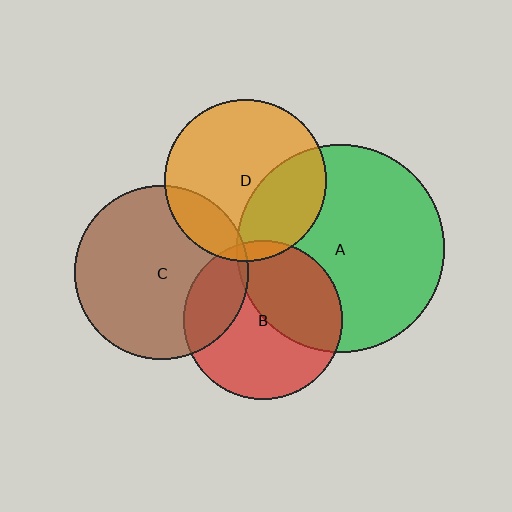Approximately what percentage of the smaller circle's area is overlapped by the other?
Approximately 40%.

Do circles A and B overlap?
Yes.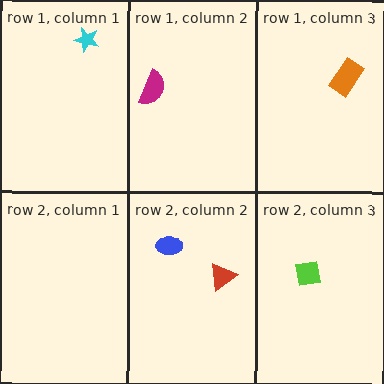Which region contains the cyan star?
The row 1, column 1 region.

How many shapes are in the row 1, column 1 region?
1.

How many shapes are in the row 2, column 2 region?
2.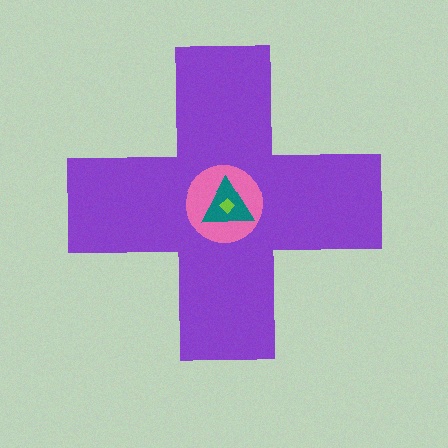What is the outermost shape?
The purple cross.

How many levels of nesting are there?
4.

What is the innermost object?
The lime diamond.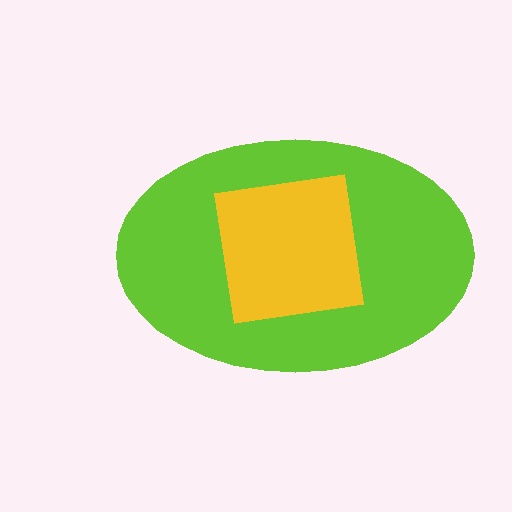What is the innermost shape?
The yellow square.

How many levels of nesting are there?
2.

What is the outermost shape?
The lime ellipse.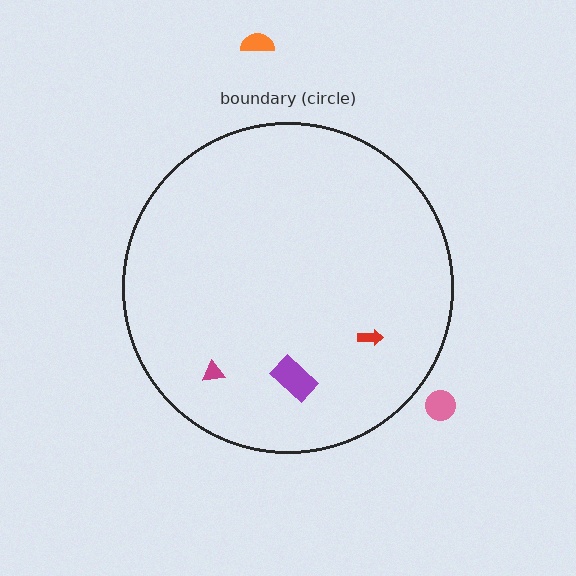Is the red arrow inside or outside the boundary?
Inside.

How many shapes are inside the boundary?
3 inside, 2 outside.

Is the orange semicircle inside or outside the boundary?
Outside.